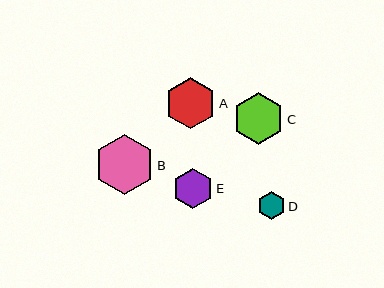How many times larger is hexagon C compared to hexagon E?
Hexagon C is approximately 1.3 times the size of hexagon E.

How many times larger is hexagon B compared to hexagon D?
Hexagon B is approximately 2.1 times the size of hexagon D.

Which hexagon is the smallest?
Hexagon D is the smallest with a size of approximately 28 pixels.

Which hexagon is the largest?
Hexagon B is the largest with a size of approximately 60 pixels.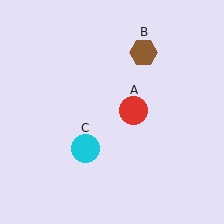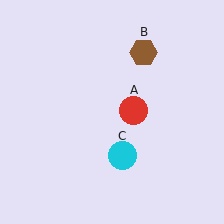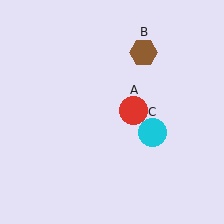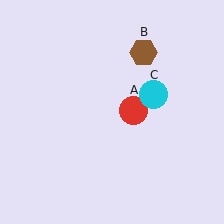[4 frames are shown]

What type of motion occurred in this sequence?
The cyan circle (object C) rotated counterclockwise around the center of the scene.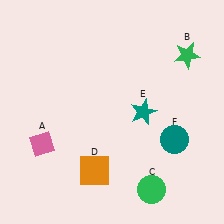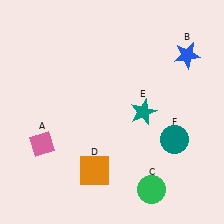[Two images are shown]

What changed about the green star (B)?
In Image 1, B is green. In Image 2, it changed to blue.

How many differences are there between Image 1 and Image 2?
There is 1 difference between the two images.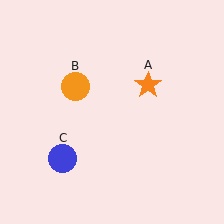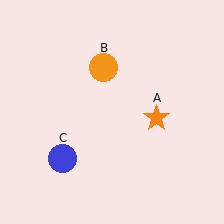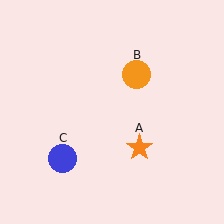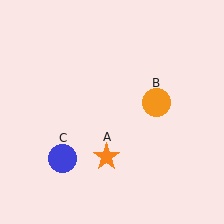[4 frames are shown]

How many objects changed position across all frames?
2 objects changed position: orange star (object A), orange circle (object B).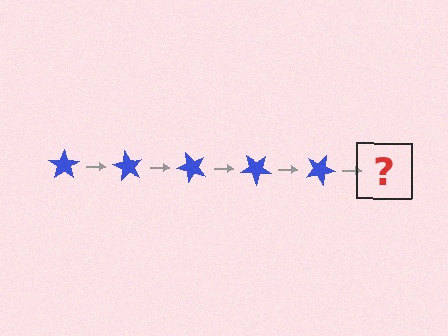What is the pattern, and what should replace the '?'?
The pattern is that the star rotates 60 degrees each step. The '?' should be a blue star rotated 300 degrees.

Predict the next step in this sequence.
The next step is a blue star rotated 300 degrees.